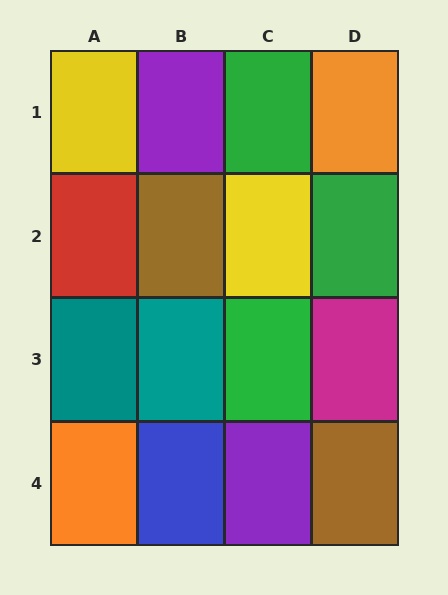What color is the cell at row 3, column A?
Teal.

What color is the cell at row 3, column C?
Green.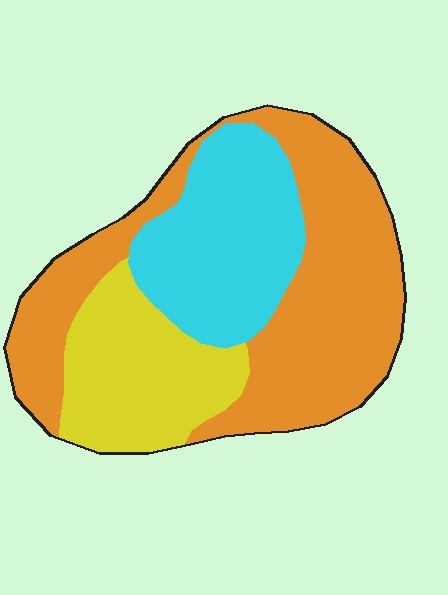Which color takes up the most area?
Orange, at roughly 50%.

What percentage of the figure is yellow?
Yellow covers about 25% of the figure.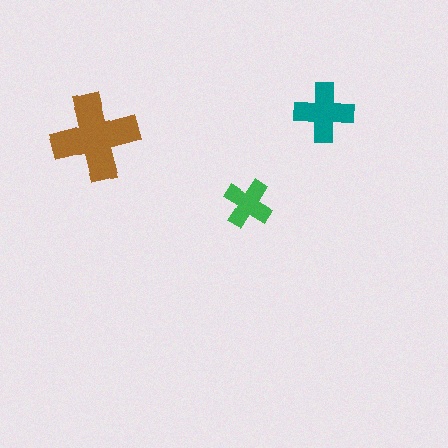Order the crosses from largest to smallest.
the brown one, the teal one, the green one.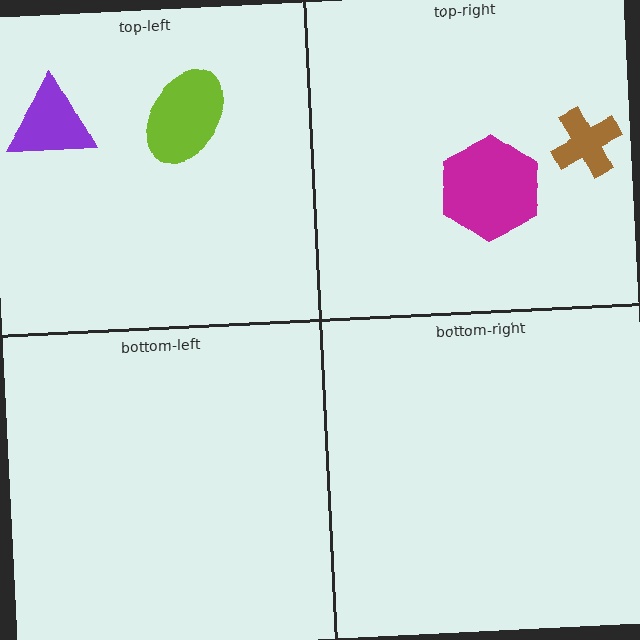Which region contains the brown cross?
The top-right region.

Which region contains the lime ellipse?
The top-left region.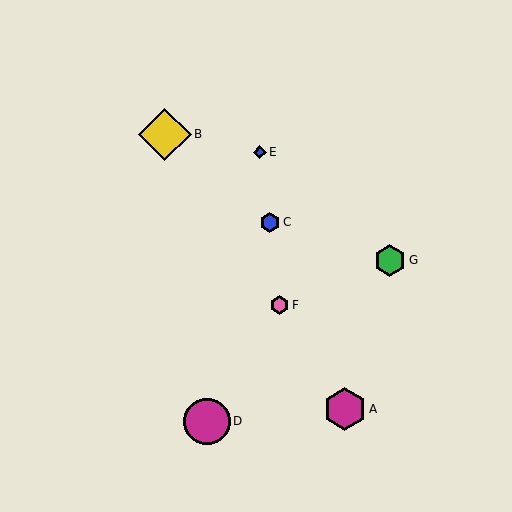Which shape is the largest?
The yellow diamond (labeled B) is the largest.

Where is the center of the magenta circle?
The center of the magenta circle is at (207, 421).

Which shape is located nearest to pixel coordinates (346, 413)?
The magenta hexagon (labeled A) at (345, 409) is nearest to that location.